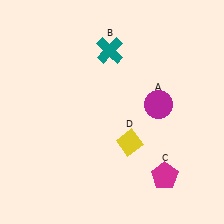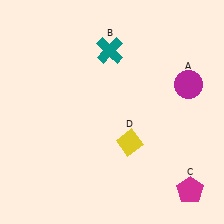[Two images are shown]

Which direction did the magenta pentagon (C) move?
The magenta pentagon (C) moved right.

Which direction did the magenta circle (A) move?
The magenta circle (A) moved right.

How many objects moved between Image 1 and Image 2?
2 objects moved between the two images.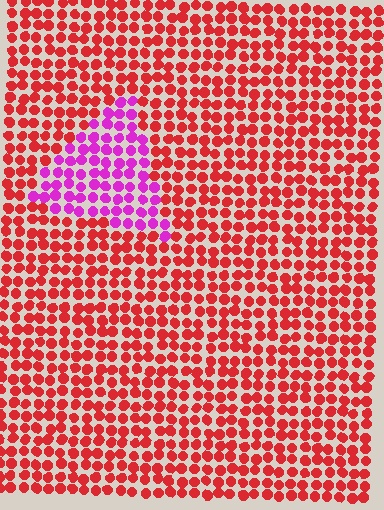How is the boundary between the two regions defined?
The boundary is defined purely by a slight shift in hue (about 54 degrees). Spacing, size, and orientation are identical on both sides.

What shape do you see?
I see a triangle.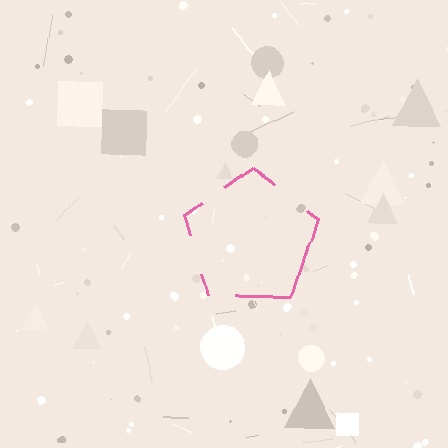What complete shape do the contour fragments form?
The contour fragments form a pentagon.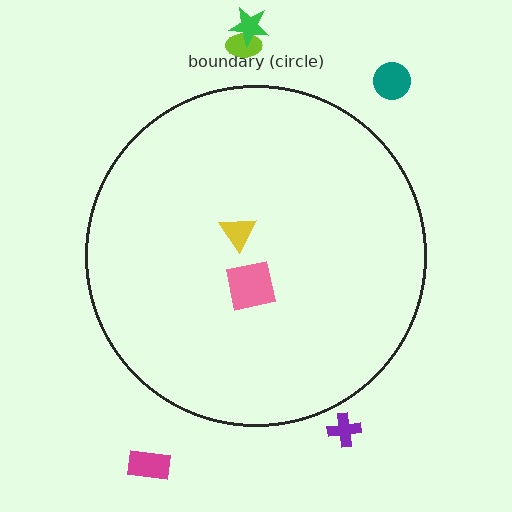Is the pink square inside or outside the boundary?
Inside.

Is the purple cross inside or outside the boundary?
Outside.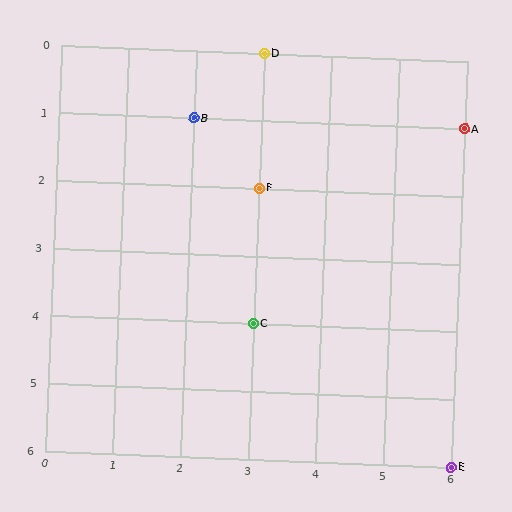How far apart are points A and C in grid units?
Points A and C are 3 columns and 3 rows apart (about 4.2 grid units diagonally).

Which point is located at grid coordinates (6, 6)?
Point E is at (6, 6).